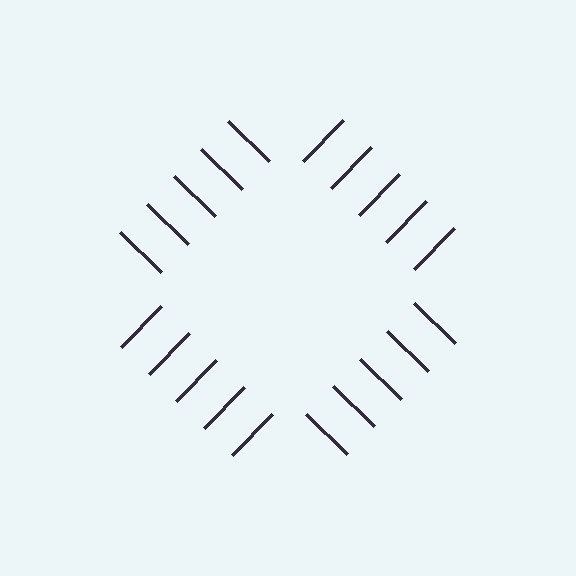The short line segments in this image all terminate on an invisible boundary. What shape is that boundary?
An illusory square — the line segments terminate on its edges but no continuous stroke is drawn.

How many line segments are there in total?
20 — 5 along each of the 4 edges.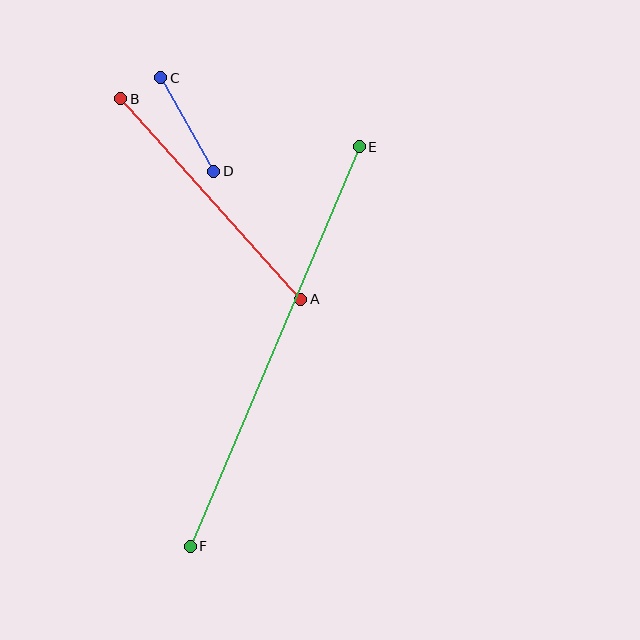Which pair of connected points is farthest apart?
Points E and F are farthest apart.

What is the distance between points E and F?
The distance is approximately 434 pixels.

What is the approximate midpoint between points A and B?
The midpoint is at approximately (211, 199) pixels.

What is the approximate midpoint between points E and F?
The midpoint is at approximately (275, 346) pixels.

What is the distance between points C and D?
The distance is approximately 107 pixels.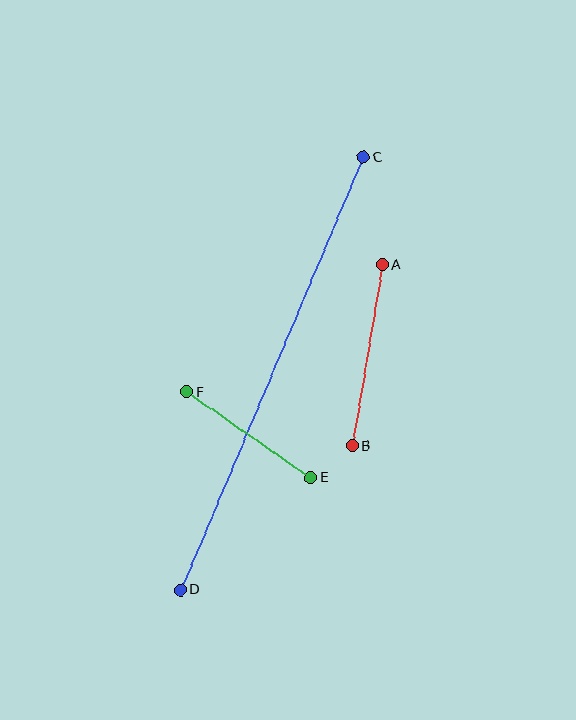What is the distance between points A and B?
The distance is approximately 184 pixels.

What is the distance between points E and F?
The distance is approximately 151 pixels.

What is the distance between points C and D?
The distance is approximately 470 pixels.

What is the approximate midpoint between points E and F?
The midpoint is at approximately (249, 435) pixels.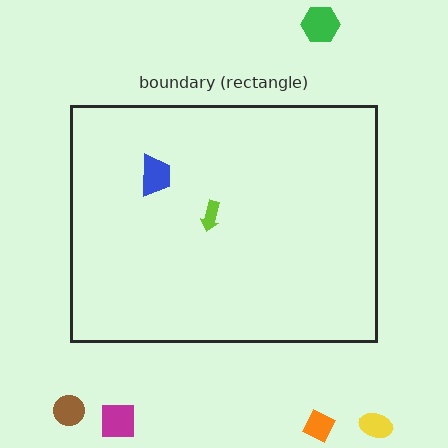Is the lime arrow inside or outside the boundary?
Inside.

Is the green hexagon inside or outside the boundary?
Outside.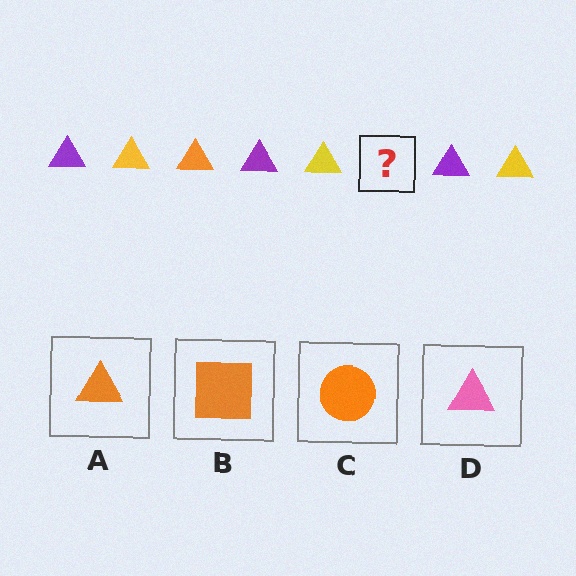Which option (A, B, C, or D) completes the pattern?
A.